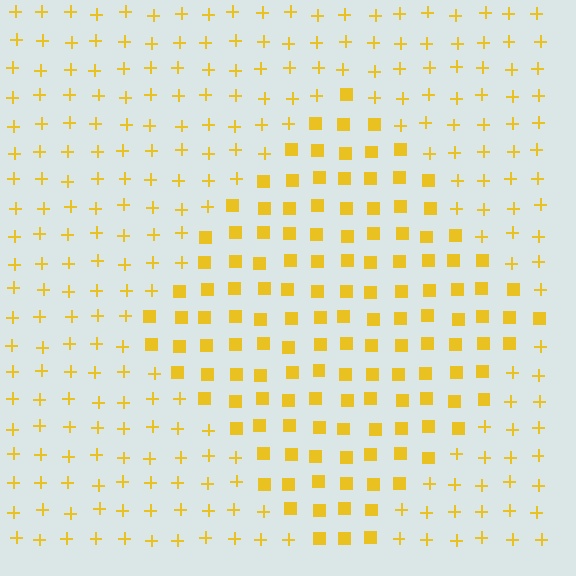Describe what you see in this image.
The image is filled with small yellow elements arranged in a uniform grid. A diamond-shaped region contains squares, while the surrounding area contains plus signs. The boundary is defined purely by the change in element shape.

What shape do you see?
I see a diamond.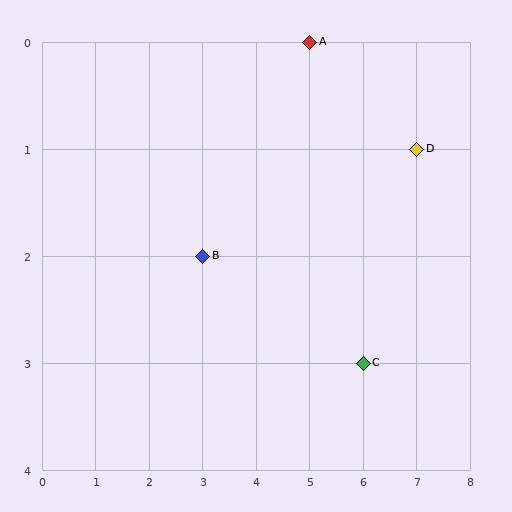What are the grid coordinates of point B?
Point B is at grid coordinates (3, 2).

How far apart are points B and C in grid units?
Points B and C are 3 columns and 1 row apart (about 3.2 grid units diagonally).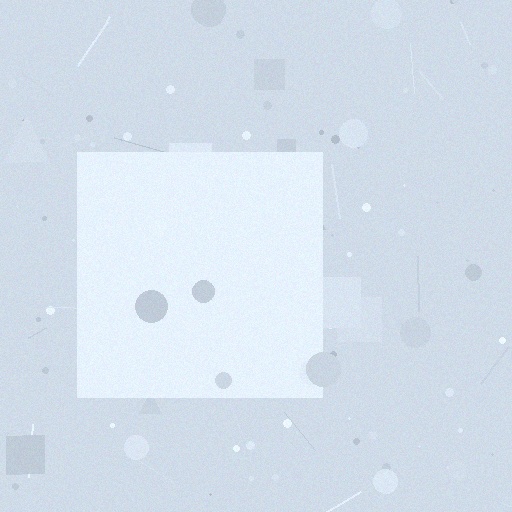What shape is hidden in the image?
A square is hidden in the image.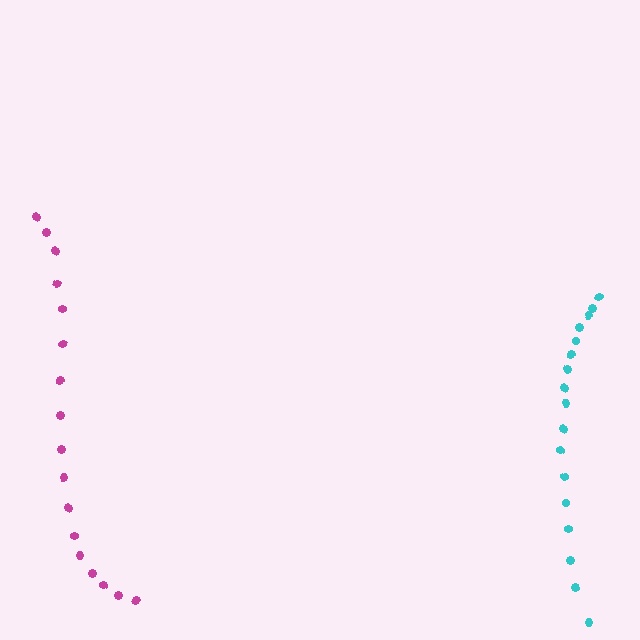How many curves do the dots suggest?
There are 2 distinct paths.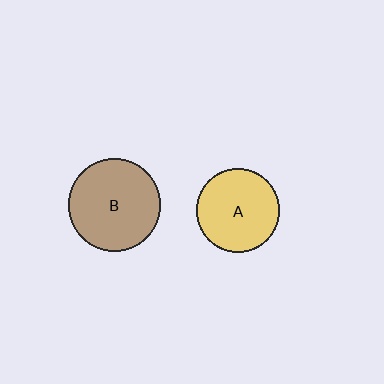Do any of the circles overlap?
No, none of the circles overlap.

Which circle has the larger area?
Circle B (brown).